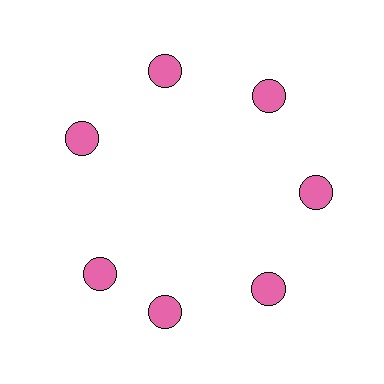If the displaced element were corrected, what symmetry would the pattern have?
It would have 7-fold rotational symmetry — the pattern would map onto itself every 51 degrees.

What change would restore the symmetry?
The symmetry would be restored by rotating it back into even spacing with its neighbors so that all 7 circles sit at equal angles and equal distance from the center.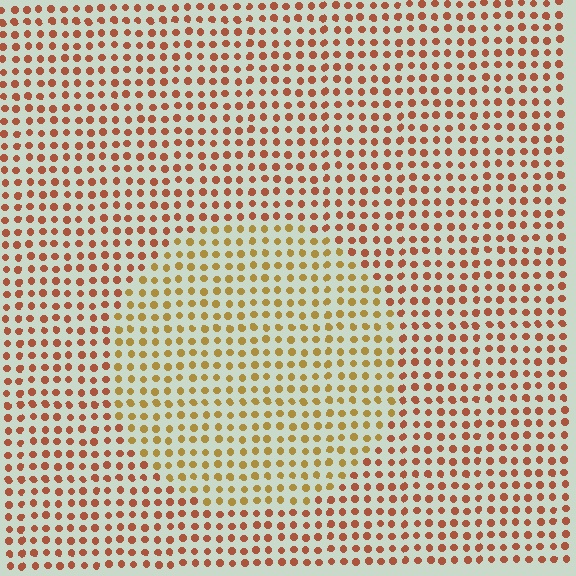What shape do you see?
I see a circle.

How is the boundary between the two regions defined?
The boundary is defined purely by a slight shift in hue (about 31 degrees). Spacing, size, and orientation are identical on both sides.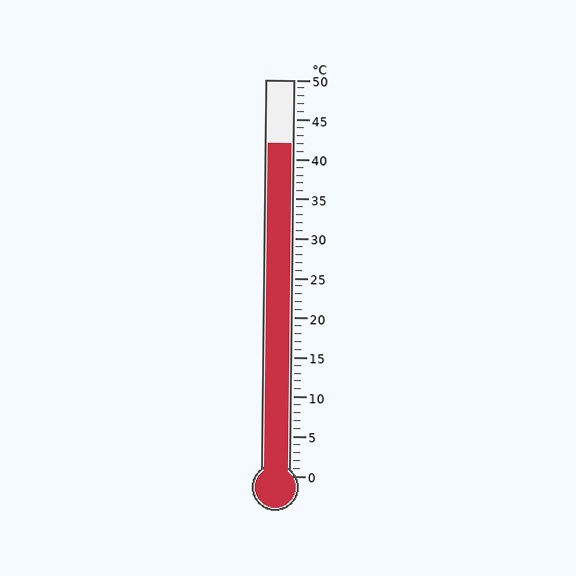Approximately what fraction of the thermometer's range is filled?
The thermometer is filled to approximately 85% of its range.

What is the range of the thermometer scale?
The thermometer scale ranges from 0°C to 50°C.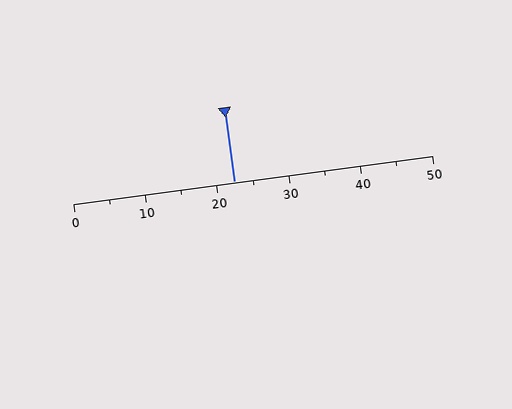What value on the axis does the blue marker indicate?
The marker indicates approximately 22.5.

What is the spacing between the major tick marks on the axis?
The major ticks are spaced 10 apart.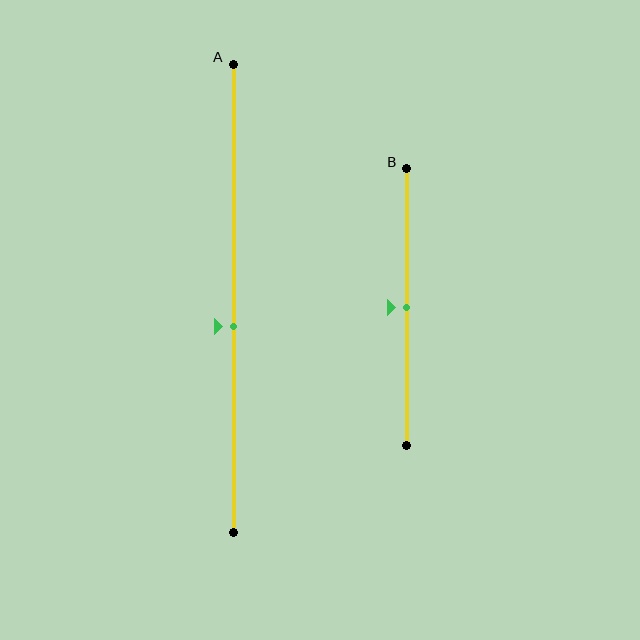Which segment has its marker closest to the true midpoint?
Segment B has its marker closest to the true midpoint.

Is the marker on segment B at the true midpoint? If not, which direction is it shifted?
Yes, the marker on segment B is at the true midpoint.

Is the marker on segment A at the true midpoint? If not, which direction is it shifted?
No, the marker on segment A is shifted downward by about 6% of the segment length.